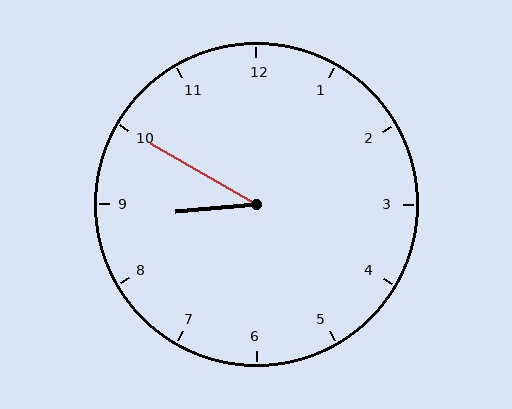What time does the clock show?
8:50.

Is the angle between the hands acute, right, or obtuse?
It is acute.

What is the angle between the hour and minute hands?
Approximately 35 degrees.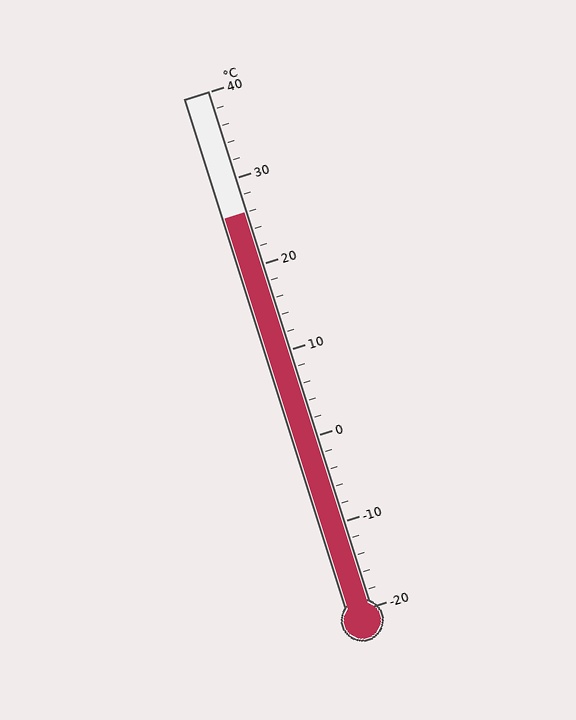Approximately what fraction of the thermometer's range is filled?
The thermometer is filled to approximately 75% of its range.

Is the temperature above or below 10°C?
The temperature is above 10°C.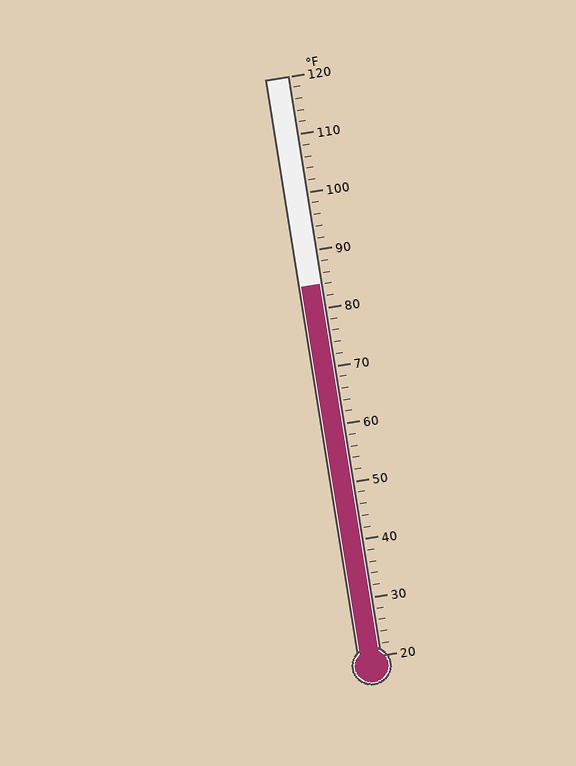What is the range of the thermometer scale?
The thermometer scale ranges from 20°F to 120°F.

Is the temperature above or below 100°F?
The temperature is below 100°F.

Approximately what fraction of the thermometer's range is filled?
The thermometer is filled to approximately 65% of its range.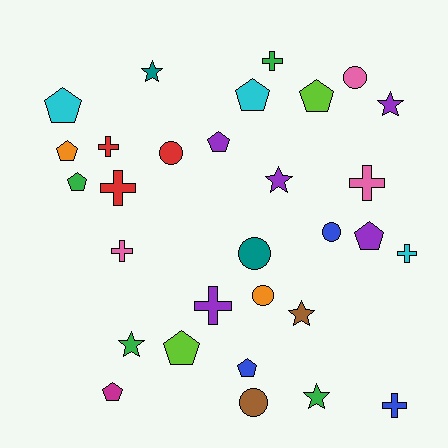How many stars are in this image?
There are 6 stars.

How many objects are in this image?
There are 30 objects.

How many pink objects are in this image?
There are 3 pink objects.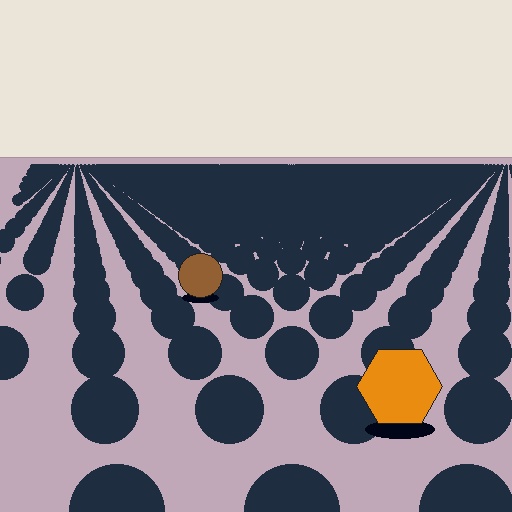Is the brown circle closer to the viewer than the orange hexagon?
No. The orange hexagon is closer — you can tell from the texture gradient: the ground texture is coarser near it.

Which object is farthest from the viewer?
The brown circle is farthest from the viewer. It appears smaller and the ground texture around it is denser.